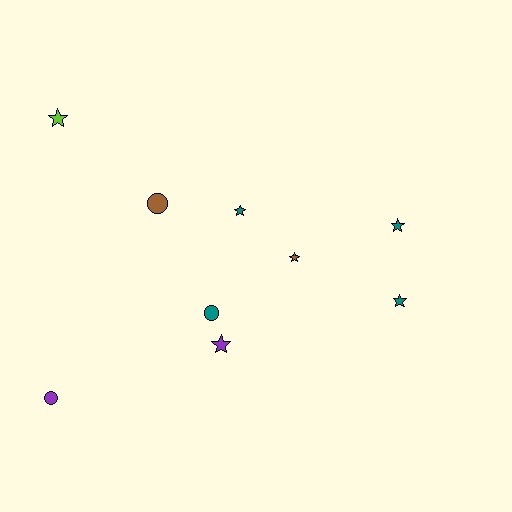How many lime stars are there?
There is 1 lime star.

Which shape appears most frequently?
Star, with 6 objects.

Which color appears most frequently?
Teal, with 4 objects.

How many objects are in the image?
There are 9 objects.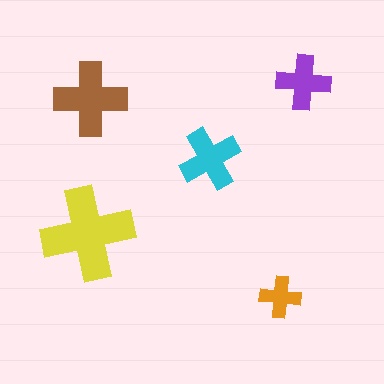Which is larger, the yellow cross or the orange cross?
The yellow one.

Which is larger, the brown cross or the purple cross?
The brown one.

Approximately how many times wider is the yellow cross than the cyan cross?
About 1.5 times wider.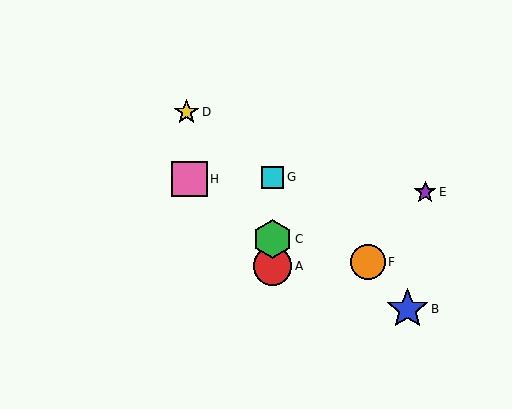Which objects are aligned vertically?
Objects A, C, G are aligned vertically.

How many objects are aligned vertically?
3 objects (A, C, G) are aligned vertically.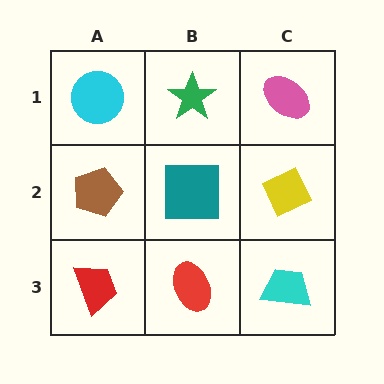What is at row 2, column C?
A yellow diamond.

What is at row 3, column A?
A red trapezoid.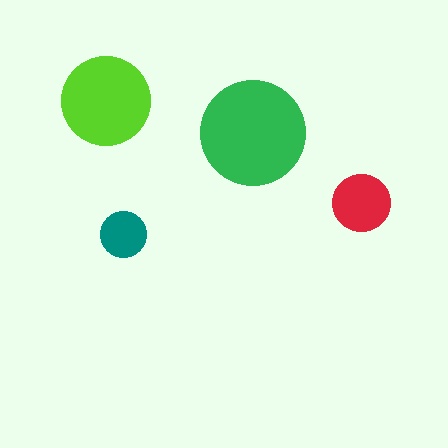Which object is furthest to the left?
The lime circle is leftmost.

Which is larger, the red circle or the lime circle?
The lime one.